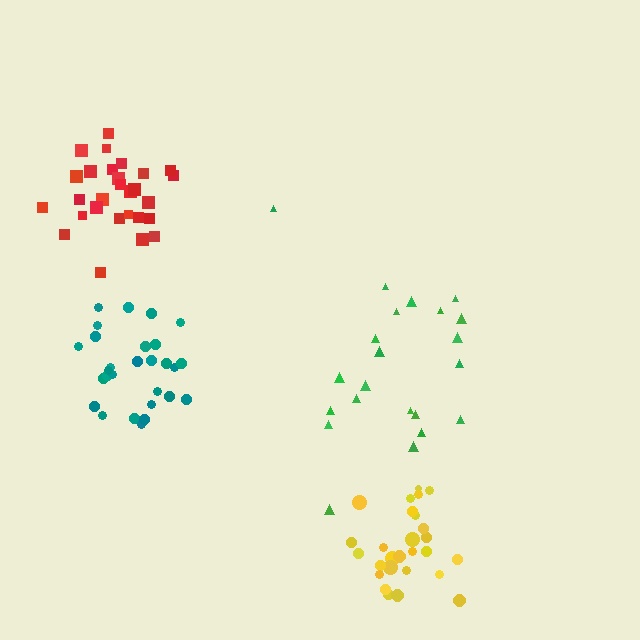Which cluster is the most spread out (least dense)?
Green.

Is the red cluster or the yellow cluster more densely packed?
Yellow.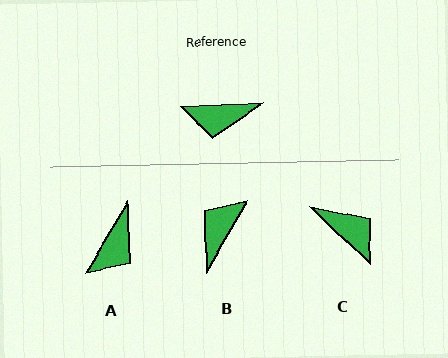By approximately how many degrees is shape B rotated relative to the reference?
Approximately 122 degrees clockwise.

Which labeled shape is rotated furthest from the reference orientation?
C, about 135 degrees away.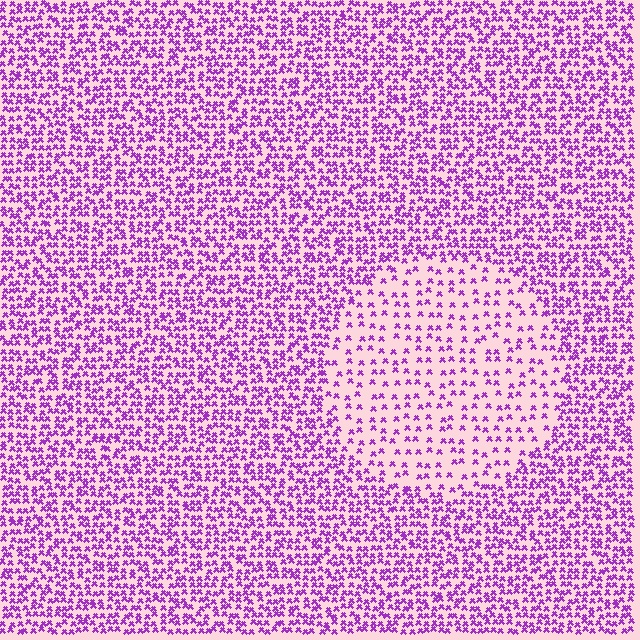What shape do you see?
I see a circle.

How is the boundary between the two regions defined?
The boundary is defined by a change in element density (approximately 2.3x ratio). All elements are the same color, size, and shape.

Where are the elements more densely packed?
The elements are more densely packed outside the circle boundary.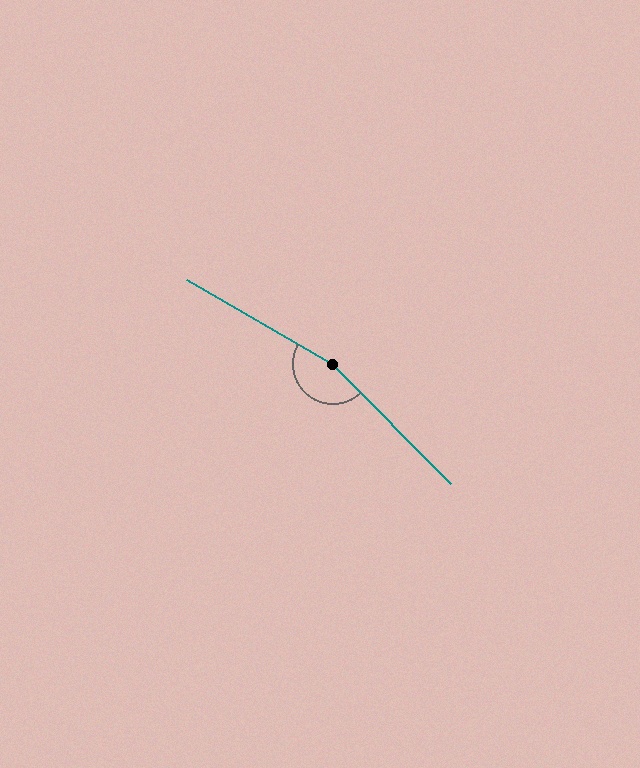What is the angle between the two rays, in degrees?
Approximately 164 degrees.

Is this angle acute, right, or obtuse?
It is obtuse.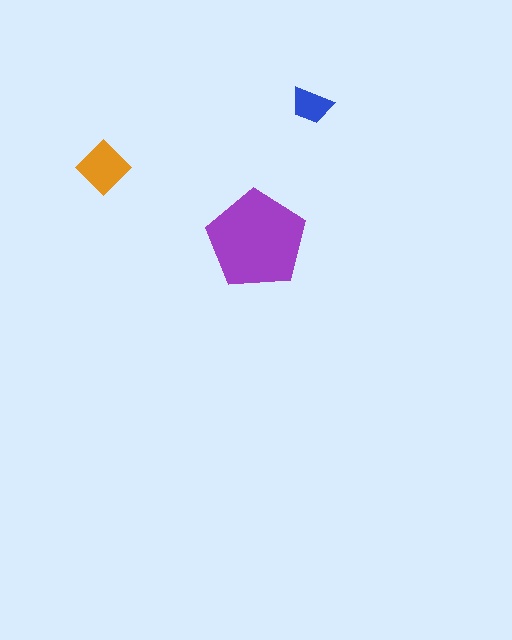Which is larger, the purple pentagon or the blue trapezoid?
The purple pentagon.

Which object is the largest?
The purple pentagon.